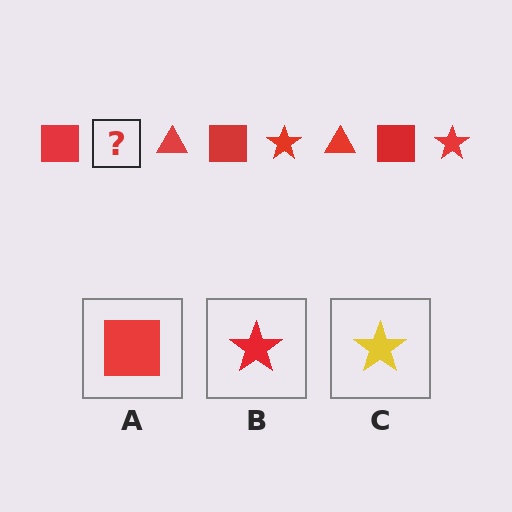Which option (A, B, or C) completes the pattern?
B.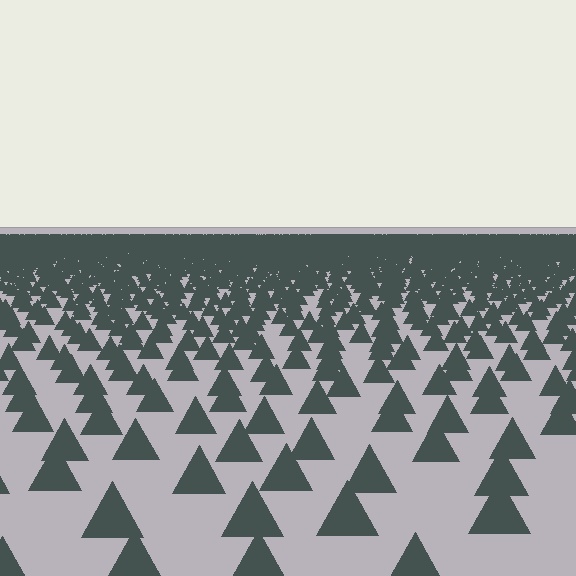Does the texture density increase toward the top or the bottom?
Density increases toward the top.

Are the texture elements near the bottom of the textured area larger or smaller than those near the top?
Larger. Near the bottom, elements are closer to the viewer and appear at a bigger on-screen size.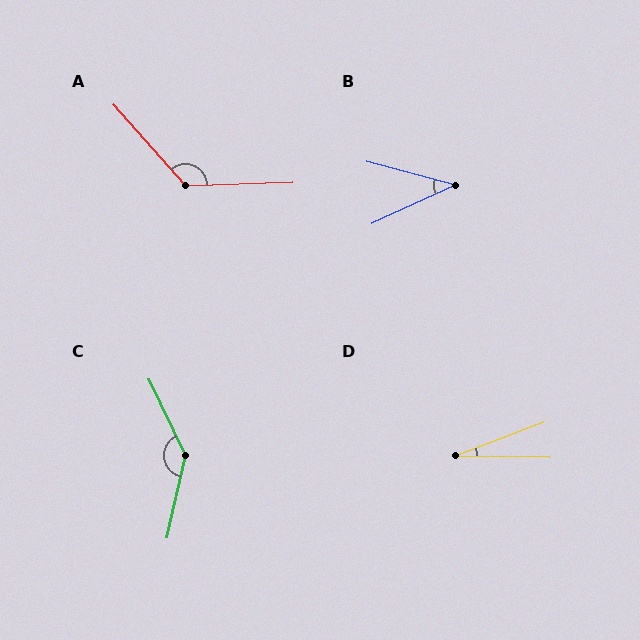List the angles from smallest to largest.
D (22°), B (40°), A (130°), C (142°).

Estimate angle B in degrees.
Approximately 40 degrees.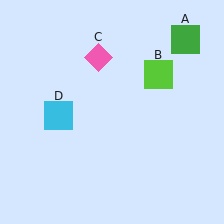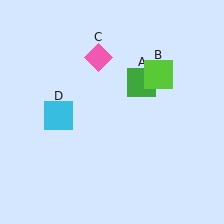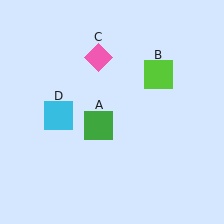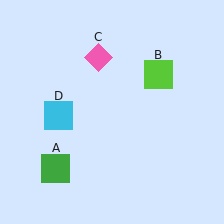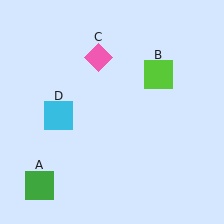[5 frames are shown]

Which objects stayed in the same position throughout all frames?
Lime square (object B) and pink diamond (object C) and cyan square (object D) remained stationary.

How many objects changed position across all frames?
1 object changed position: green square (object A).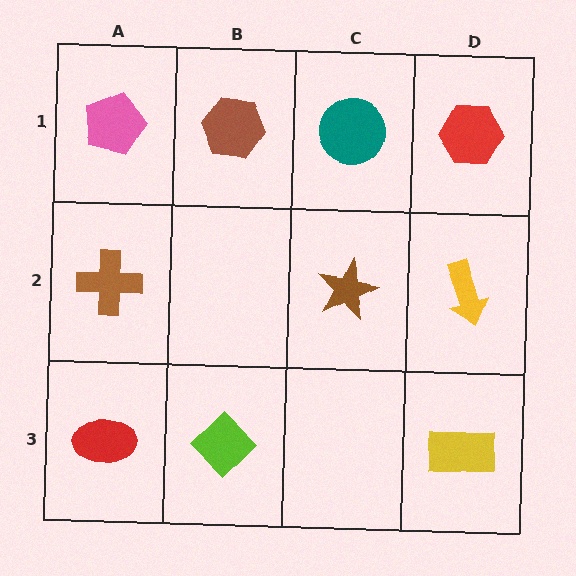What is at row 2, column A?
A brown cross.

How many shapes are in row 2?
3 shapes.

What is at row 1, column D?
A red hexagon.